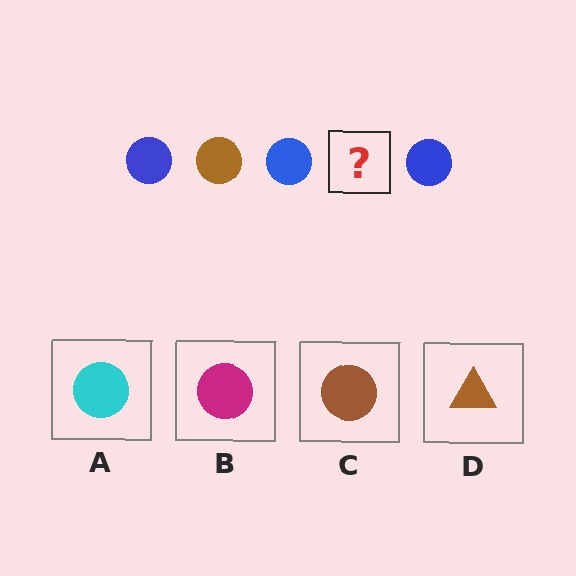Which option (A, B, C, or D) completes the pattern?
C.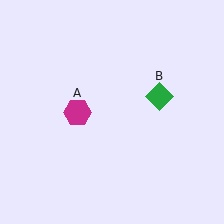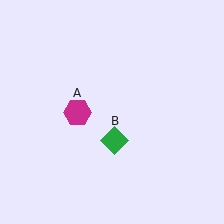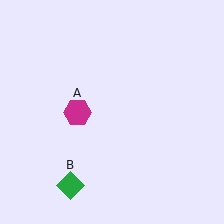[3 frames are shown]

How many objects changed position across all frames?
1 object changed position: green diamond (object B).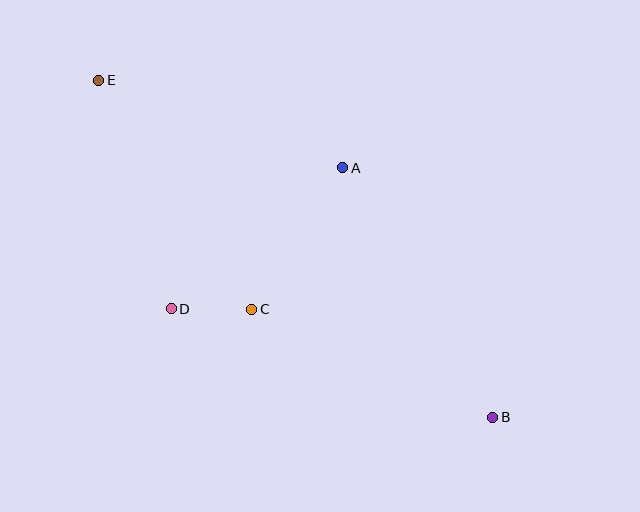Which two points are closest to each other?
Points C and D are closest to each other.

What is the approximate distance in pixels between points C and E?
The distance between C and E is approximately 276 pixels.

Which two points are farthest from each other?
Points B and E are farthest from each other.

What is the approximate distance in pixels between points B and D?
The distance between B and D is approximately 340 pixels.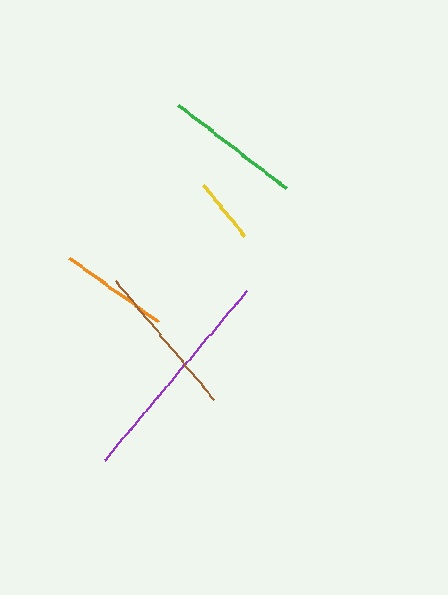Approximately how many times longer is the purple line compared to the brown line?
The purple line is approximately 1.4 times the length of the brown line.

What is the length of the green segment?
The green segment is approximately 136 pixels long.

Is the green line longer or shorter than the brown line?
The brown line is longer than the green line.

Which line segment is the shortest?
The yellow line is the shortest at approximately 65 pixels.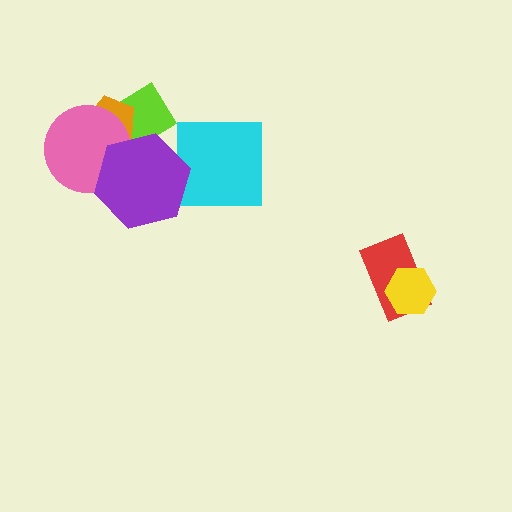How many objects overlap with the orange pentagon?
3 objects overlap with the orange pentagon.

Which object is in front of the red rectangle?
The yellow hexagon is in front of the red rectangle.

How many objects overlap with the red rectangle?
1 object overlaps with the red rectangle.